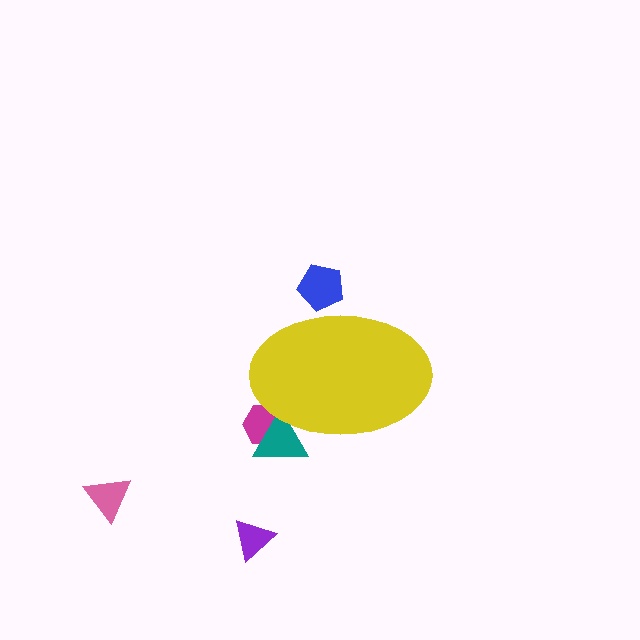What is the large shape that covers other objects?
A yellow ellipse.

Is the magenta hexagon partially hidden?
Yes, the magenta hexagon is partially hidden behind the yellow ellipse.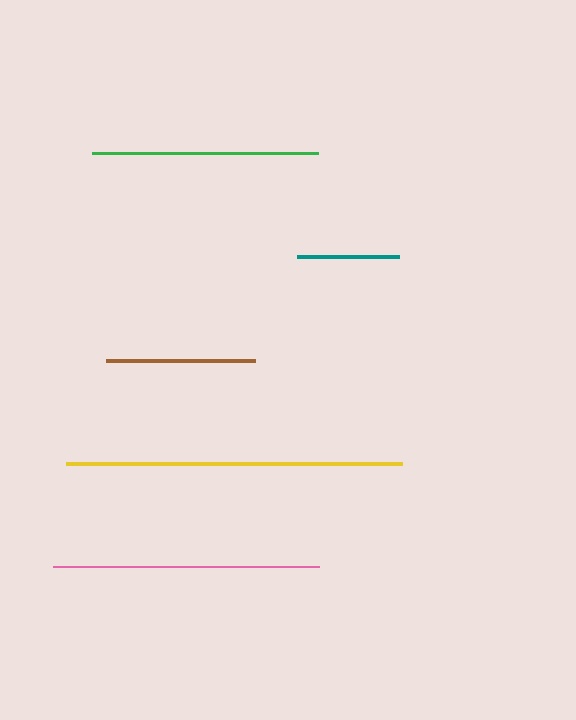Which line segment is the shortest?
The teal line is the shortest at approximately 102 pixels.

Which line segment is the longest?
The yellow line is the longest at approximately 336 pixels.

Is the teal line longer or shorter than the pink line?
The pink line is longer than the teal line.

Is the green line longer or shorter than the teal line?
The green line is longer than the teal line.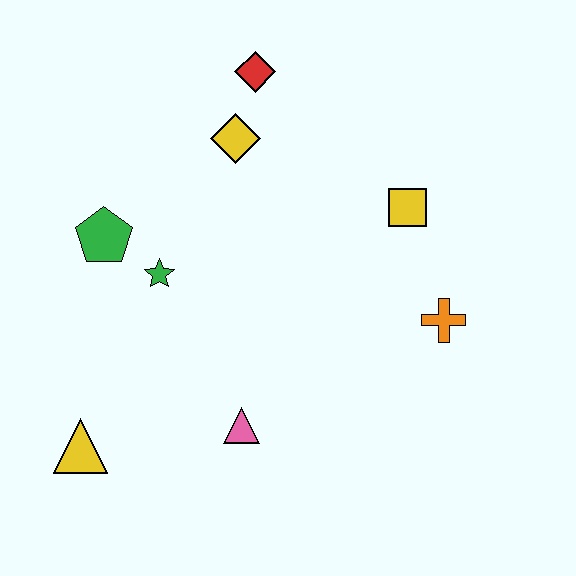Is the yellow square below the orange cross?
No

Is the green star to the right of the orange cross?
No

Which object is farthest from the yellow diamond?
The yellow triangle is farthest from the yellow diamond.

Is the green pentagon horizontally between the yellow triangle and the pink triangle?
Yes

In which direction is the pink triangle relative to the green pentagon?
The pink triangle is below the green pentagon.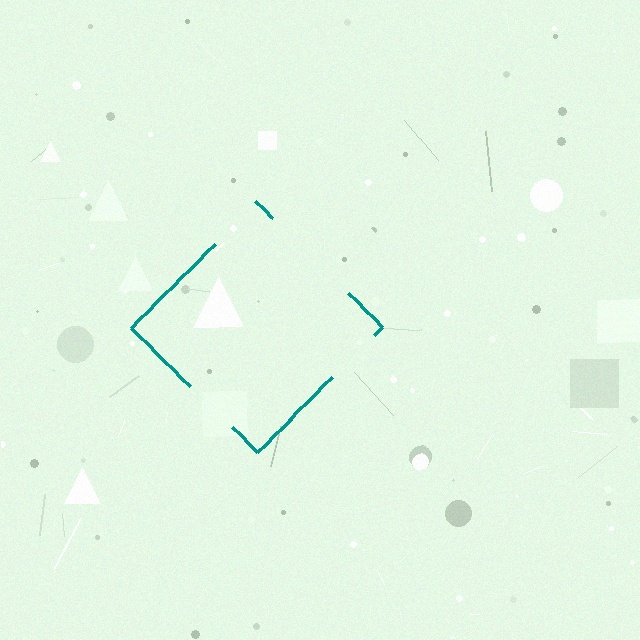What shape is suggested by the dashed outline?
The dashed outline suggests a diamond.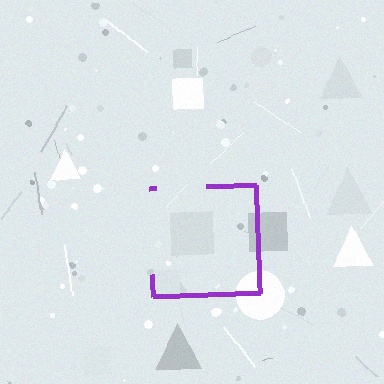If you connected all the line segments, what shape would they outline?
They would outline a square.